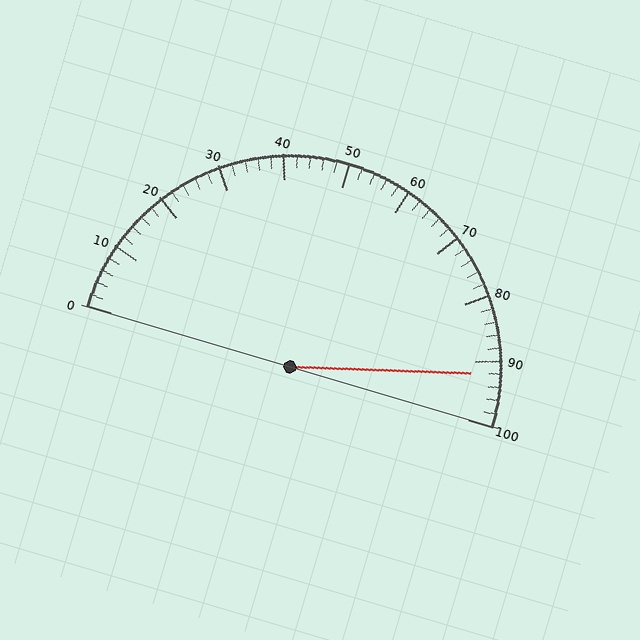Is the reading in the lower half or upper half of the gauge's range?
The reading is in the upper half of the range (0 to 100).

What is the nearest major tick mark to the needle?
The nearest major tick mark is 90.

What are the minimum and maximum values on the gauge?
The gauge ranges from 0 to 100.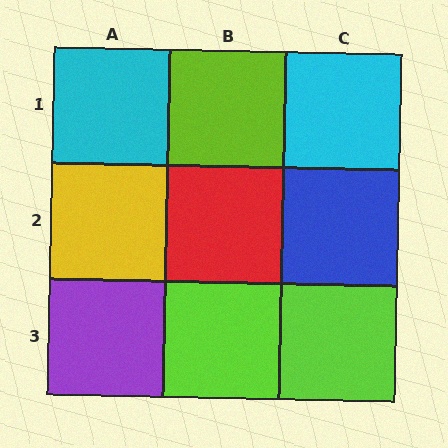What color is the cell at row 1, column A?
Cyan.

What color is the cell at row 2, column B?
Red.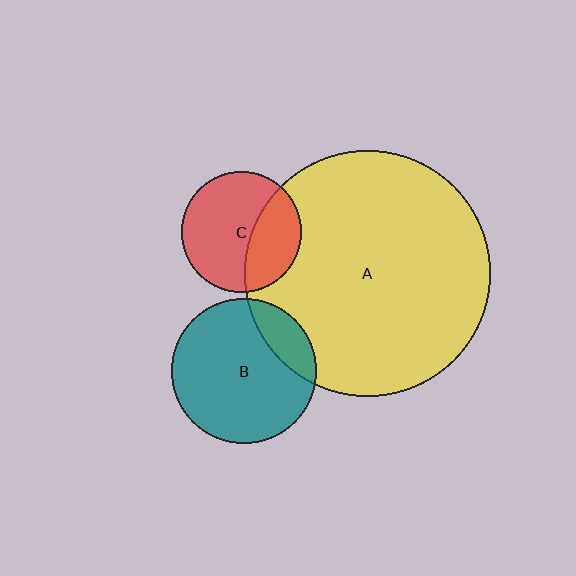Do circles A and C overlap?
Yes.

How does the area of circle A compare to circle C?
Approximately 4.2 times.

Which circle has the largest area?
Circle A (yellow).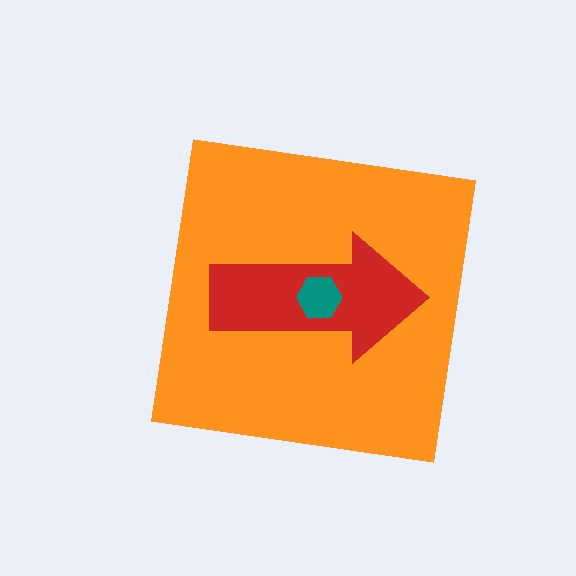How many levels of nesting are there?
3.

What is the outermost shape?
The orange square.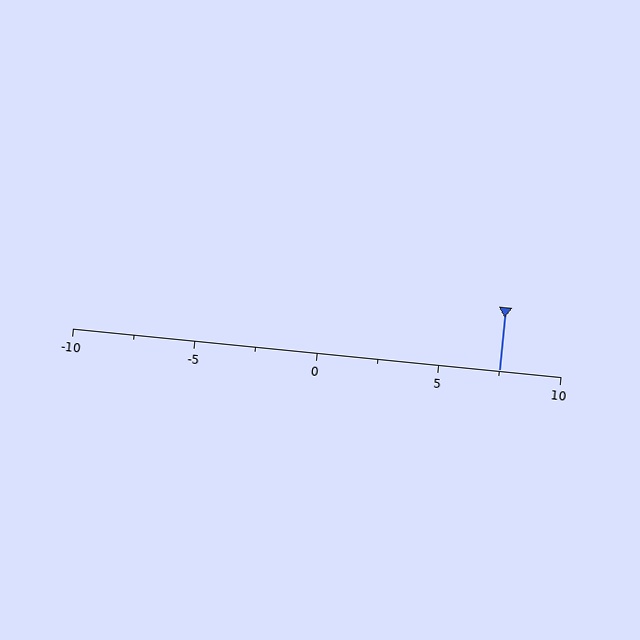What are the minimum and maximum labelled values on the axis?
The axis runs from -10 to 10.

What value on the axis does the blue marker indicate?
The marker indicates approximately 7.5.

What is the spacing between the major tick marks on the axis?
The major ticks are spaced 5 apart.